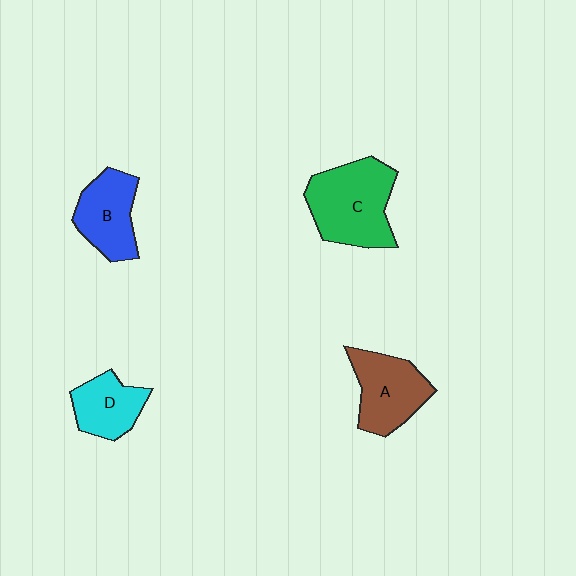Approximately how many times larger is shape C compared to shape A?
Approximately 1.3 times.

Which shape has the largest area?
Shape C (green).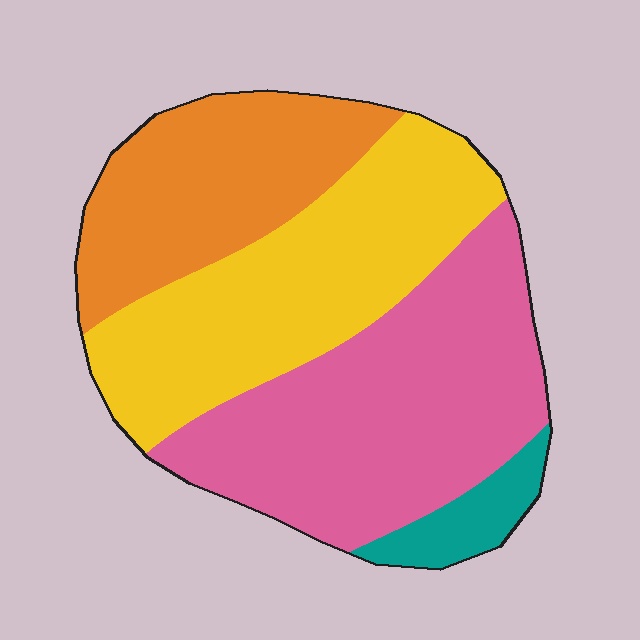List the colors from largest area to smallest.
From largest to smallest: pink, yellow, orange, teal.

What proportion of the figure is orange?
Orange takes up about one quarter (1/4) of the figure.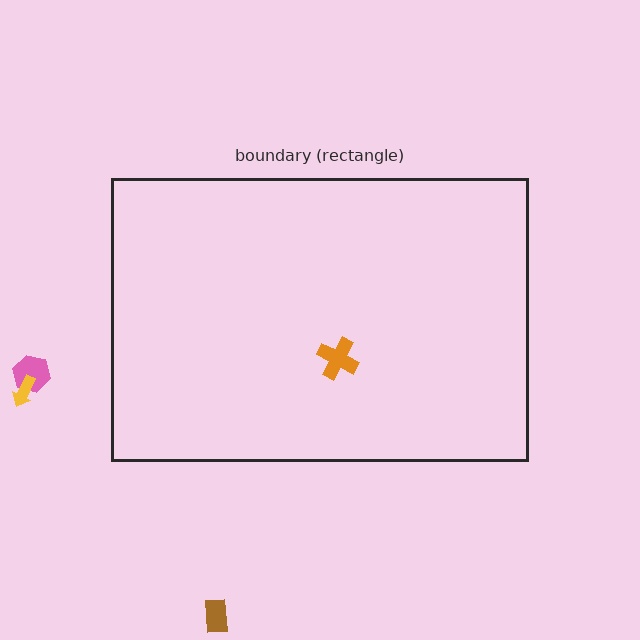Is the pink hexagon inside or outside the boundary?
Outside.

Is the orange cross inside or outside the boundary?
Inside.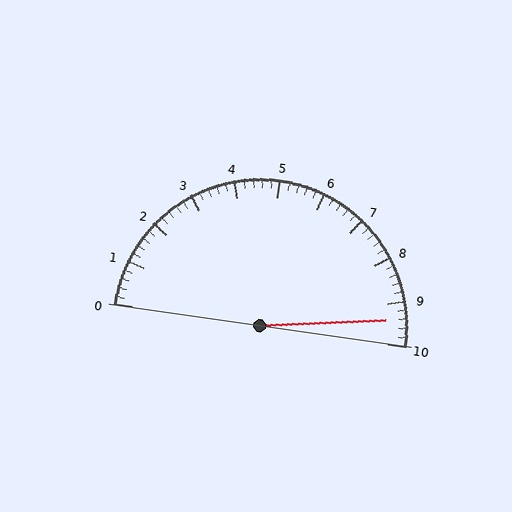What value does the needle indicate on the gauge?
The needle indicates approximately 9.4.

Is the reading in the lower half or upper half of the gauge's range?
The reading is in the upper half of the range (0 to 10).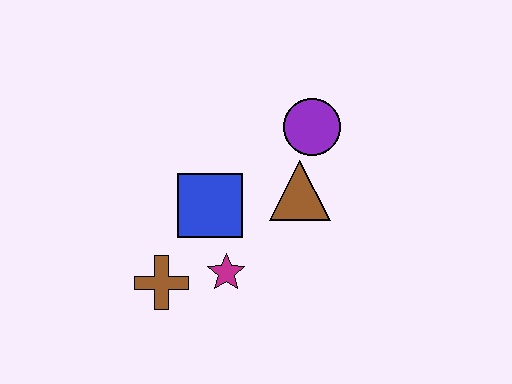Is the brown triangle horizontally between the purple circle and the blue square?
Yes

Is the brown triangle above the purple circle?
No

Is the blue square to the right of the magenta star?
No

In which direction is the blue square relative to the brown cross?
The blue square is above the brown cross.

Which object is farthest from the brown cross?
The purple circle is farthest from the brown cross.